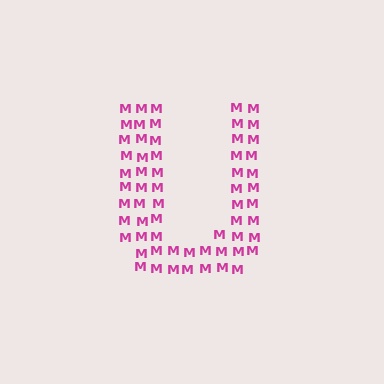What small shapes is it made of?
It is made of small letter M's.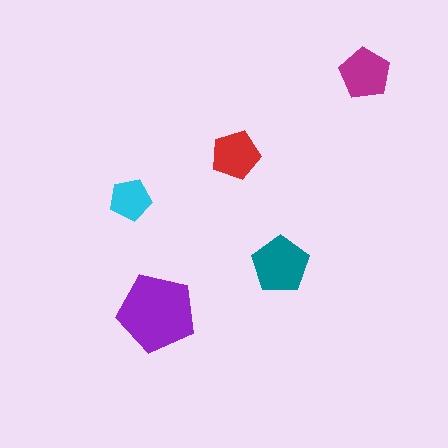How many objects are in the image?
There are 5 objects in the image.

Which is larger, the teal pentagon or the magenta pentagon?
The teal one.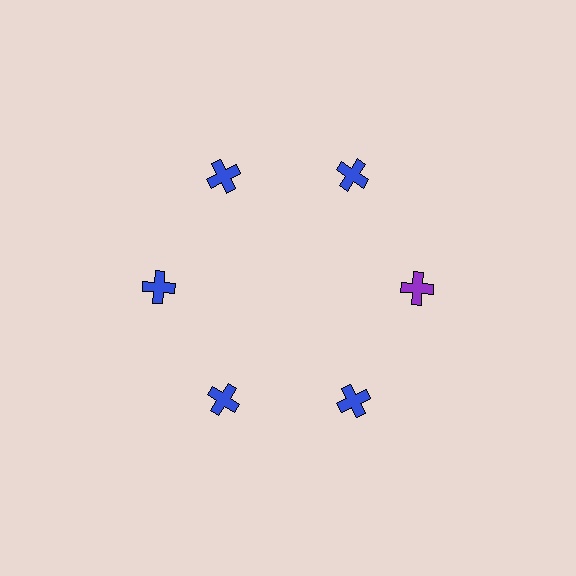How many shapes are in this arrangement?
There are 6 shapes arranged in a ring pattern.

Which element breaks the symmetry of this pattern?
The purple cross at roughly the 3 o'clock position breaks the symmetry. All other shapes are blue crosses.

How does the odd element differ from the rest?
It has a different color: purple instead of blue.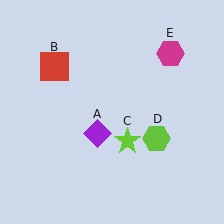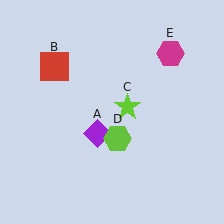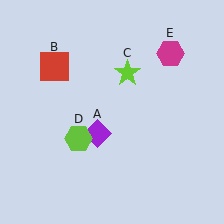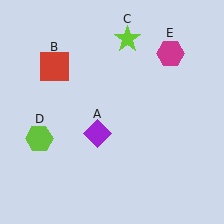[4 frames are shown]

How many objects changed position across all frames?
2 objects changed position: lime star (object C), lime hexagon (object D).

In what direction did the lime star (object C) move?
The lime star (object C) moved up.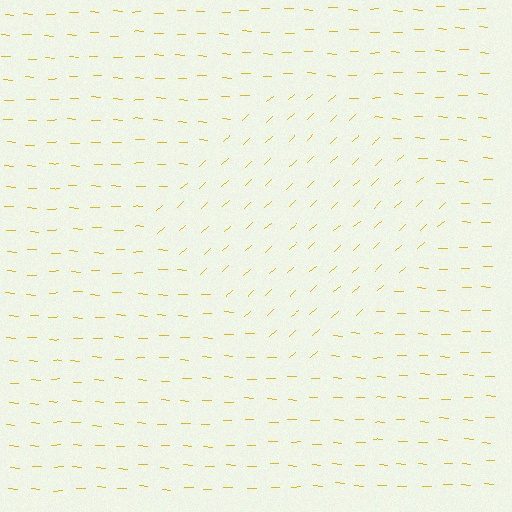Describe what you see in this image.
The image is filled with small yellow line segments. A diamond region in the image has lines oriented differently from the surrounding lines, creating a visible texture boundary.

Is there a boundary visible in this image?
Yes, there is a texture boundary formed by a change in line orientation.